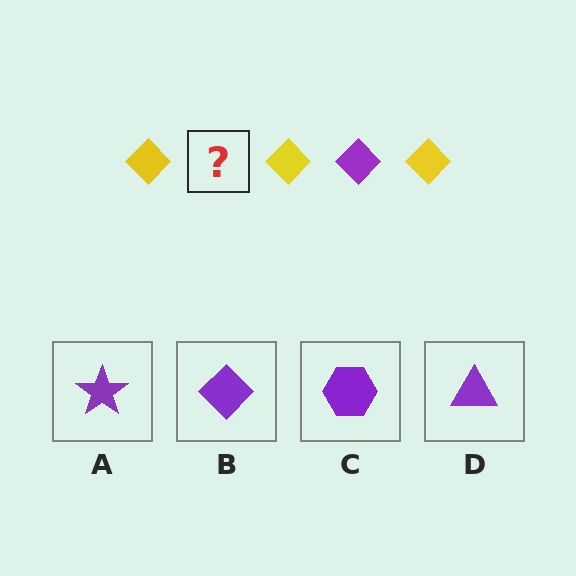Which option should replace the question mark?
Option B.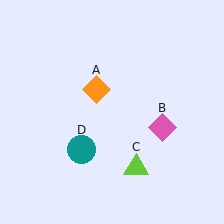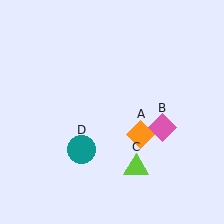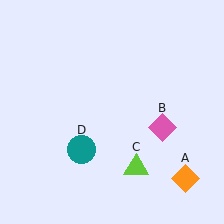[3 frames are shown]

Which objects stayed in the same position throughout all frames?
Pink diamond (object B) and lime triangle (object C) and teal circle (object D) remained stationary.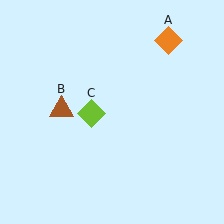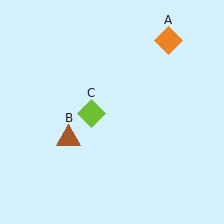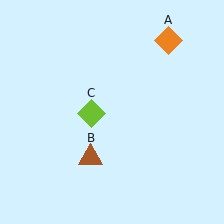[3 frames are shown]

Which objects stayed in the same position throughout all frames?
Orange diamond (object A) and lime diamond (object C) remained stationary.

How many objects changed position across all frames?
1 object changed position: brown triangle (object B).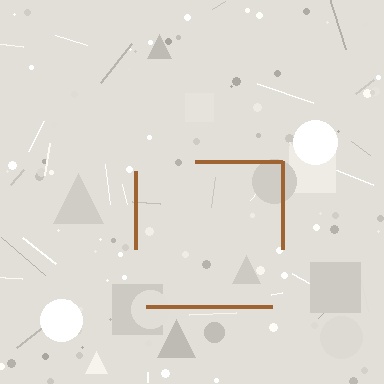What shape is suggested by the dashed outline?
The dashed outline suggests a square.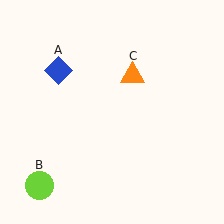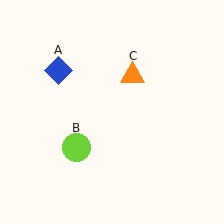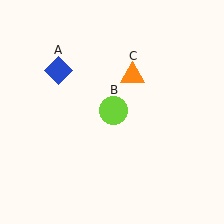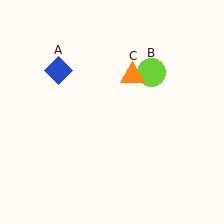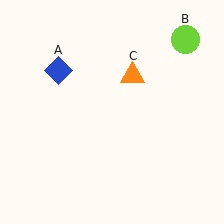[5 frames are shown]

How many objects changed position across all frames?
1 object changed position: lime circle (object B).